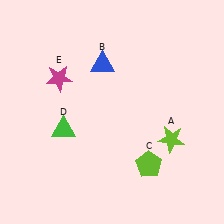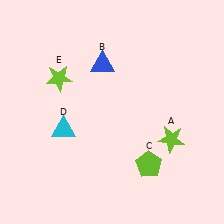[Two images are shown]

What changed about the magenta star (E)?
In Image 1, E is magenta. In Image 2, it changed to lime.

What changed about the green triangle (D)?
In Image 1, D is green. In Image 2, it changed to cyan.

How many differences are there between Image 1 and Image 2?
There are 2 differences between the two images.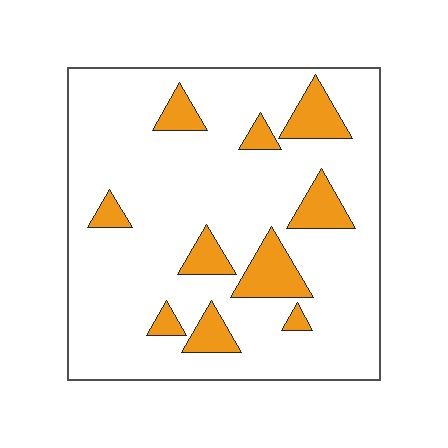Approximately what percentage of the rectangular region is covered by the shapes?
Approximately 15%.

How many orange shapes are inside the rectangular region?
10.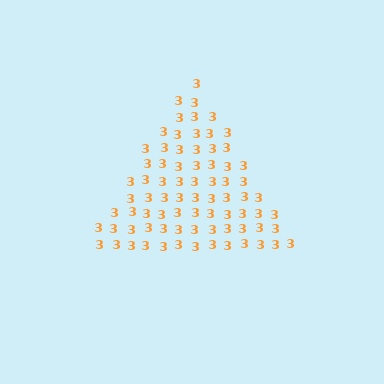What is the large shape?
The large shape is a triangle.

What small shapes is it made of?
It is made of small digit 3's.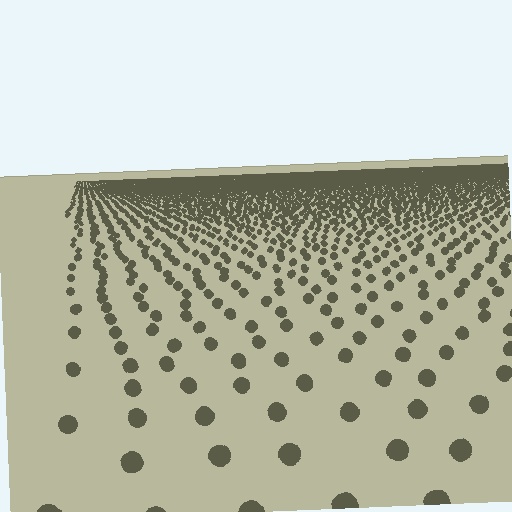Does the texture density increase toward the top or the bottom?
Density increases toward the top.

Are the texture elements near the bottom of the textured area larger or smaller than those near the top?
Larger. Near the bottom, elements are closer to the viewer and appear at a bigger on-screen size.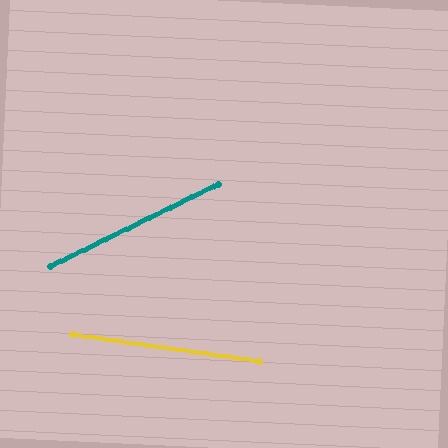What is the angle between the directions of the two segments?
Approximately 34 degrees.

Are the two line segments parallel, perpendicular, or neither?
Neither parallel nor perpendicular — they differ by about 34°.